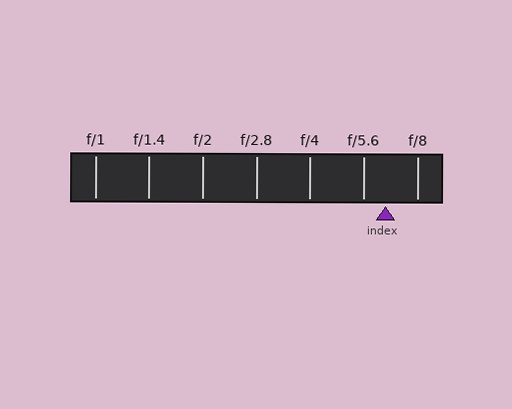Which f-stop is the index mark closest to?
The index mark is closest to f/5.6.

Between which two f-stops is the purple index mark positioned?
The index mark is between f/5.6 and f/8.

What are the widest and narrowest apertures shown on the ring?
The widest aperture shown is f/1 and the narrowest is f/8.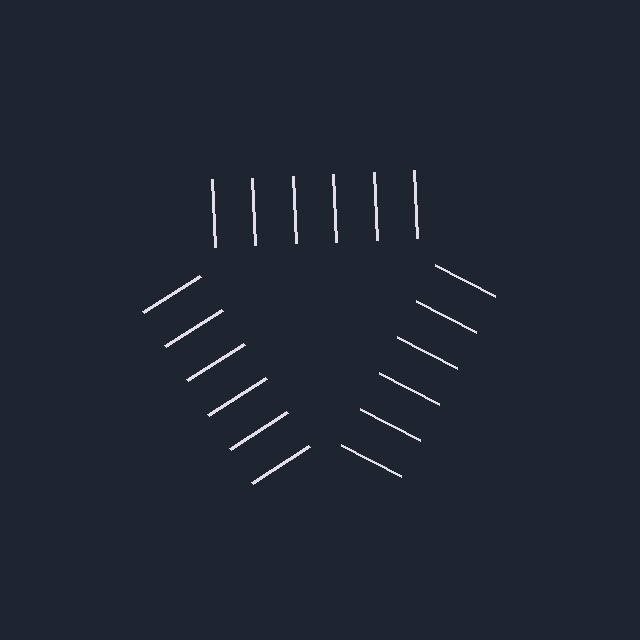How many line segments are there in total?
18 — 6 along each of the 3 edges.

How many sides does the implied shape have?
3 sides — the line-ends trace a triangle.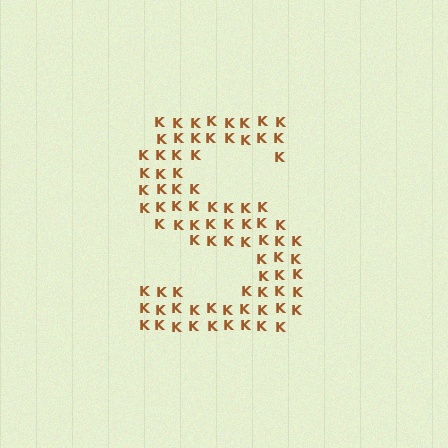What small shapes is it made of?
It is made of small letter K's.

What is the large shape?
The large shape is the letter S.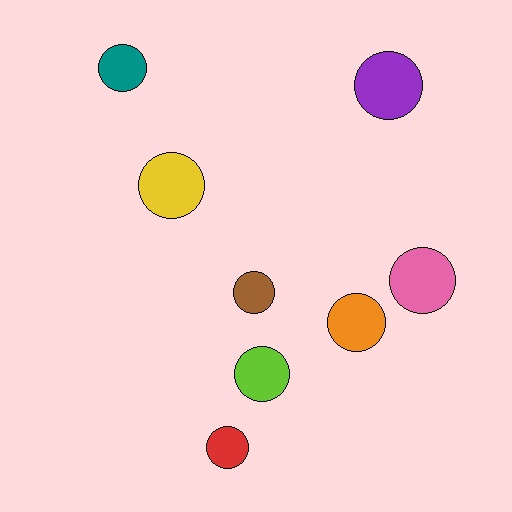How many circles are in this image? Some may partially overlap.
There are 8 circles.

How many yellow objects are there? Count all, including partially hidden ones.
There is 1 yellow object.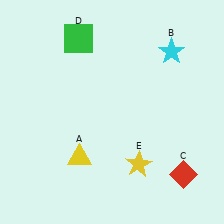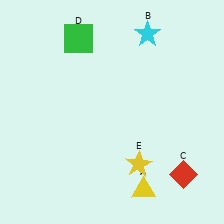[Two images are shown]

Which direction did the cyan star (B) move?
The cyan star (B) moved left.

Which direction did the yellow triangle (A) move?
The yellow triangle (A) moved right.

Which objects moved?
The objects that moved are: the yellow triangle (A), the cyan star (B).